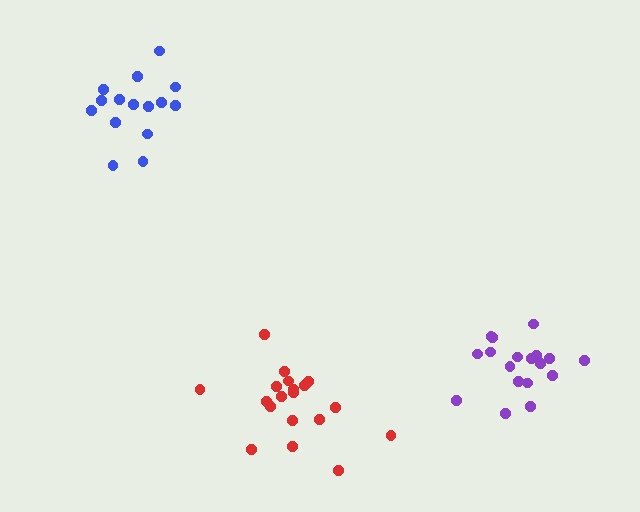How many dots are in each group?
Group 1: 15 dots, Group 2: 18 dots, Group 3: 19 dots (52 total).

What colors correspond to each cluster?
The clusters are colored: blue, purple, red.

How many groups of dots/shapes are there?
There are 3 groups.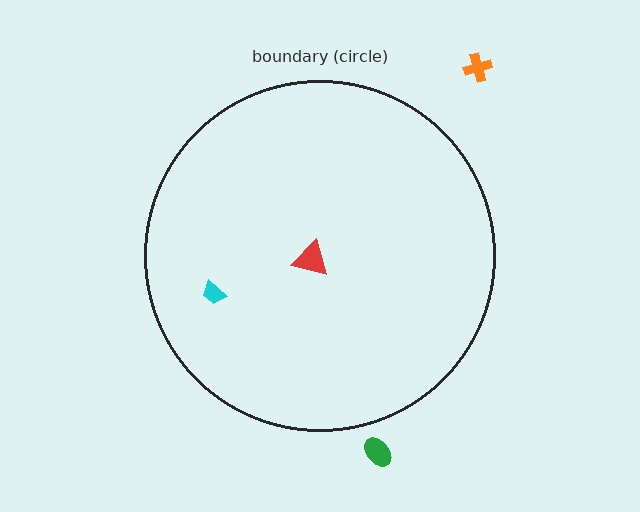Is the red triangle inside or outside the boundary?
Inside.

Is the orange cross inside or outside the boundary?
Outside.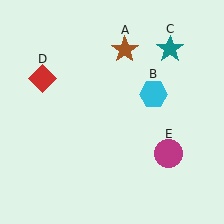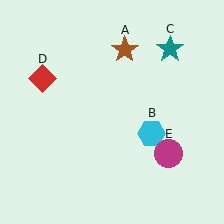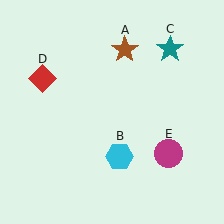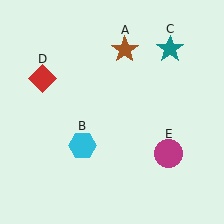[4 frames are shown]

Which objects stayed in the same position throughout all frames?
Brown star (object A) and teal star (object C) and red diamond (object D) and magenta circle (object E) remained stationary.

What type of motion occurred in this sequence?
The cyan hexagon (object B) rotated clockwise around the center of the scene.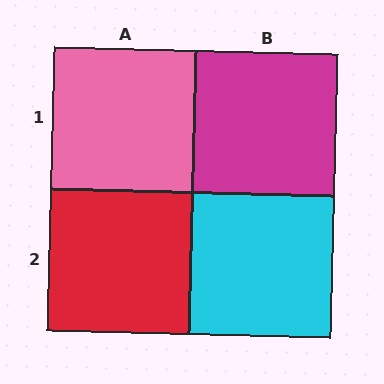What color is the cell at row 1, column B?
Magenta.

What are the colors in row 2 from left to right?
Red, cyan.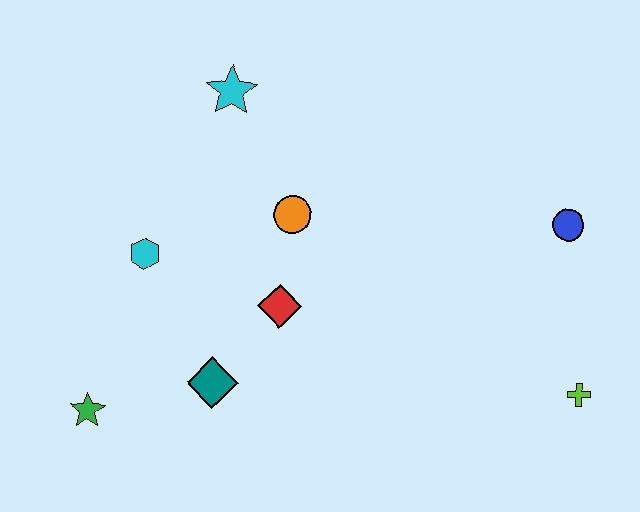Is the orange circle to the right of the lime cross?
No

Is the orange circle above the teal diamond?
Yes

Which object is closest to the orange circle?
The red diamond is closest to the orange circle.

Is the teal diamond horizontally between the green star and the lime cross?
Yes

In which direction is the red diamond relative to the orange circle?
The red diamond is below the orange circle.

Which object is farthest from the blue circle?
The green star is farthest from the blue circle.